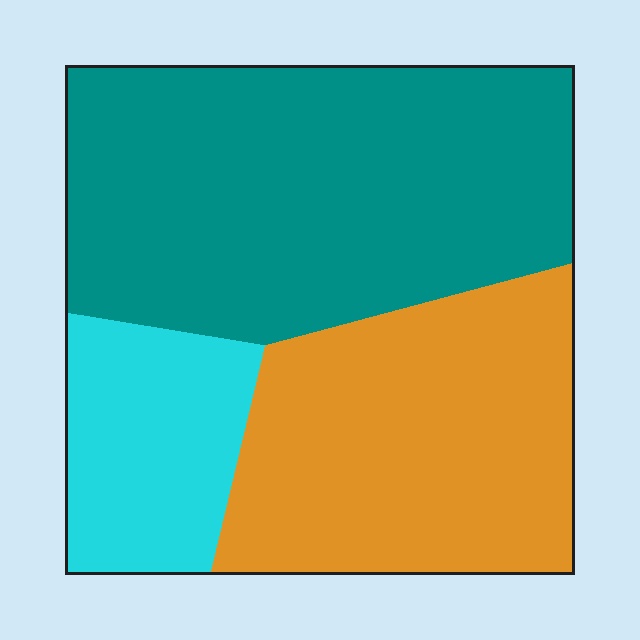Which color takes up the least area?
Cyan, at roughly 15%.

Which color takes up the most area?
Teal, at roughly 50%.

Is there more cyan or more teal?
Teal.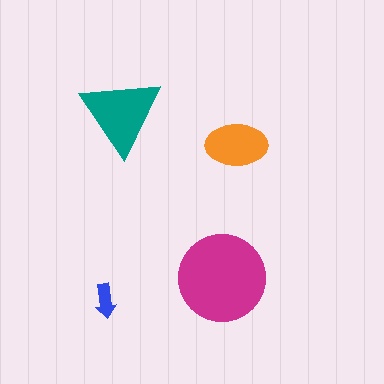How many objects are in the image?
There are 4 objects in the image.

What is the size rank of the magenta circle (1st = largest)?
1st.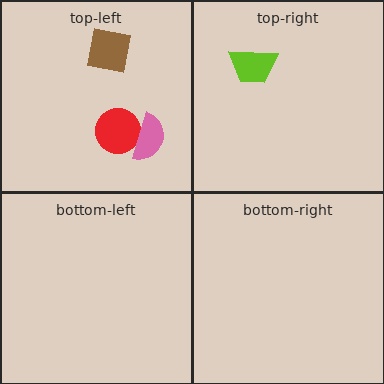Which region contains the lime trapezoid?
The top-right region.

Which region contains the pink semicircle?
The top-left region.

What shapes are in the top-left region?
The red circle, the pink semicircle, the brown square.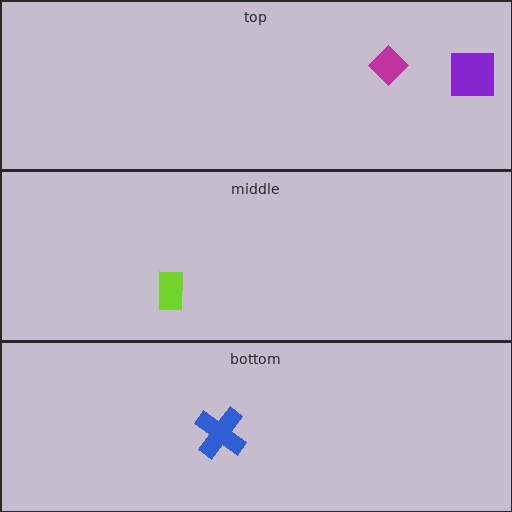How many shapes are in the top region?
2.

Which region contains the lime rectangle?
The middle region.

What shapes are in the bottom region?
The blue cross.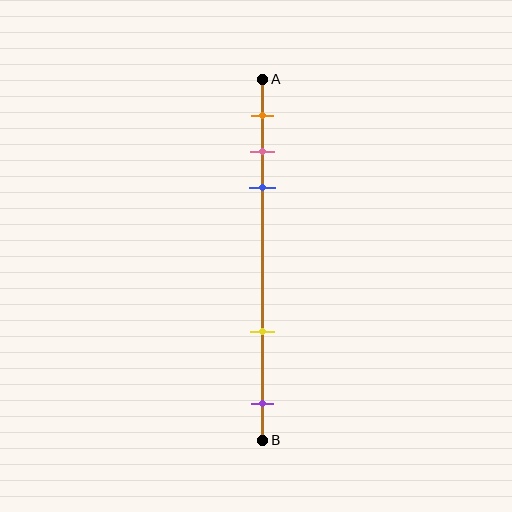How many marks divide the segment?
There are 5 marks dividing the segment.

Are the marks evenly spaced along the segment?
No, the marks are not evenly spaced.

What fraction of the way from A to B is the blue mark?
The blue mark is approximately 30% (0.3) of the way from A to B.